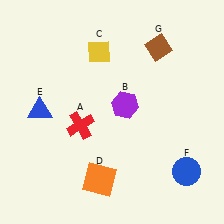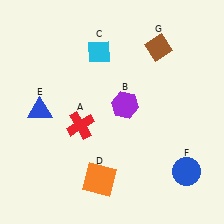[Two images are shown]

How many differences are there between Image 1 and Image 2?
There is 1 difference between the two images.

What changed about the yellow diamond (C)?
In Image 1, C is yellow. In Image 2, it changed to cyan.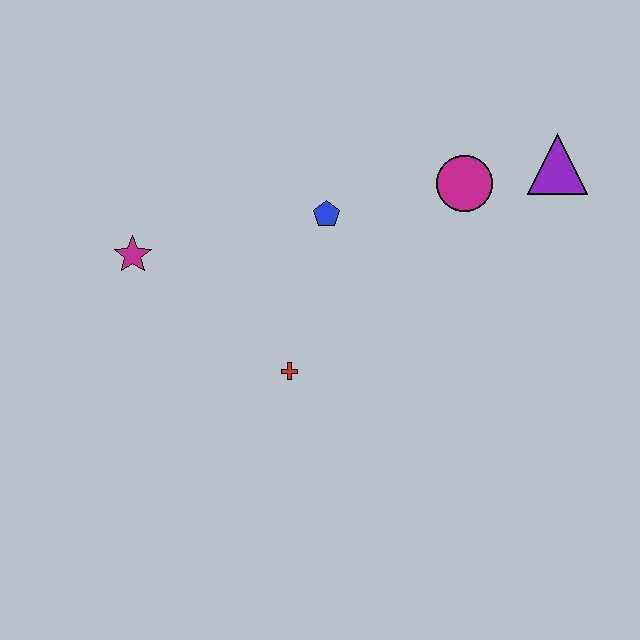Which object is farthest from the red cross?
The purple triangle is farthest from the red cross.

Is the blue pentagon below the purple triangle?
Yes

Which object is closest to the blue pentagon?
The magenta circle is closest to the blue pentagon.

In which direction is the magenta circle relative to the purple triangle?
The magenta circle is to the left of the purple triangle.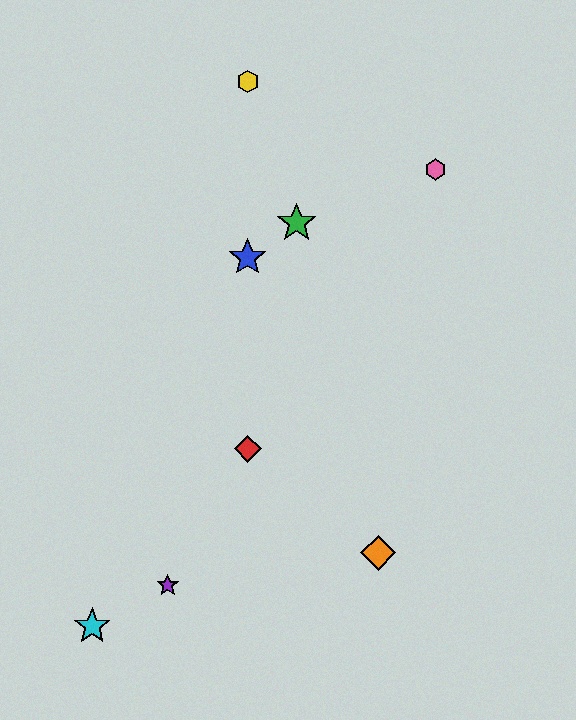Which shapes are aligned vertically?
The red diamond, the blue star, the yellow hexagon are aligned vertically.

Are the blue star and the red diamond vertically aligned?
Yes, both are at x≈248.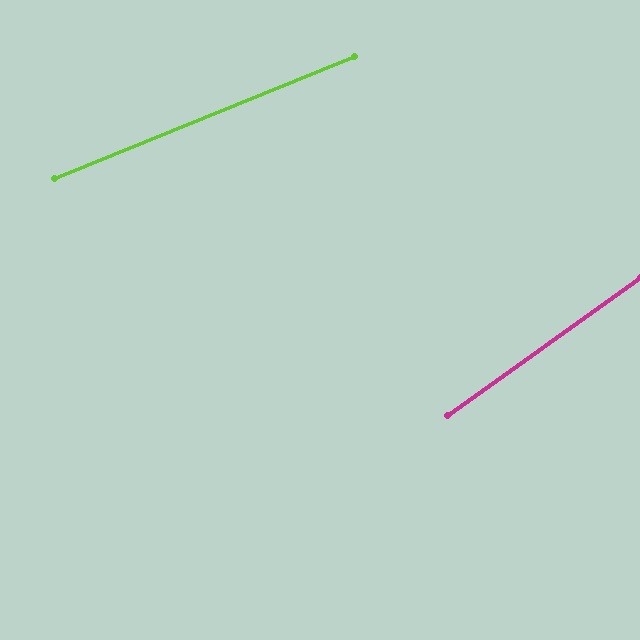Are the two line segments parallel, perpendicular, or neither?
Neither parallel nor perpendicular — they differ by about 13°.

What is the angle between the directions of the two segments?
Approximately 13 degrees.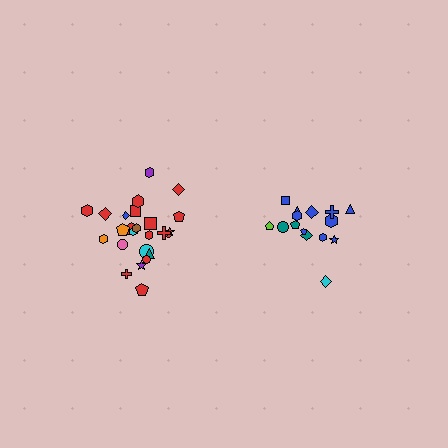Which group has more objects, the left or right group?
The left group.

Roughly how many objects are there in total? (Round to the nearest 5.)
Roughly 40 objects in total.